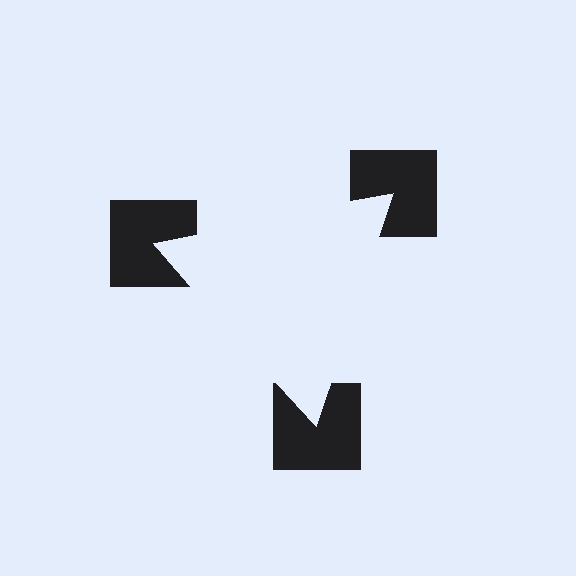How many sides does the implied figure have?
3 sides.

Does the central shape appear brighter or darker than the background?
It typically appears slightly brighter than the background, even though no actual brightness change is drawn.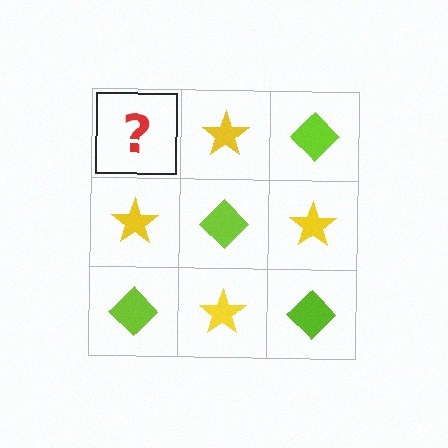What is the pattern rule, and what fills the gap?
The rule is that it alternates lime diamond and yellow star in a checkerboard pattern. The gap should be filled with a lime diamond.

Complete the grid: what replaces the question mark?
The question mark should be replaced with a lime diamond.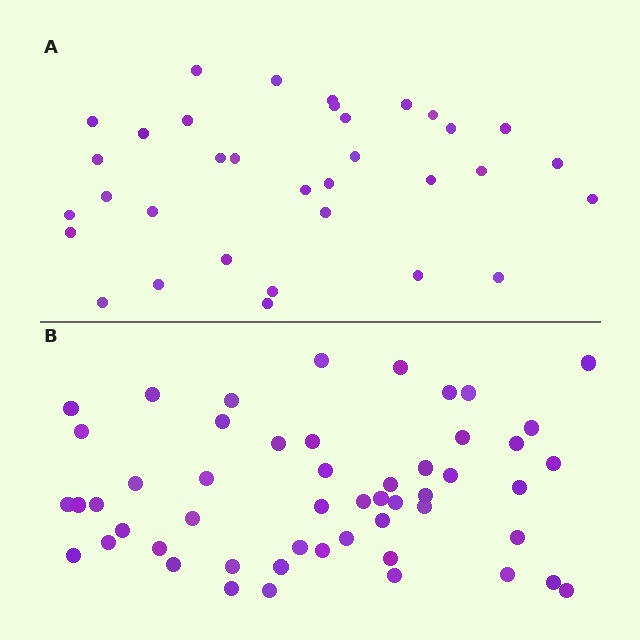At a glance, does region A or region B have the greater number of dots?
Region B (the bottom region) has more dots.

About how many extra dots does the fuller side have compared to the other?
Region B has approximately 20 more dots than region A.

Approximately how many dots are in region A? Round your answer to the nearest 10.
About 30 dots. (The exact count is 34, which rounds to 30.)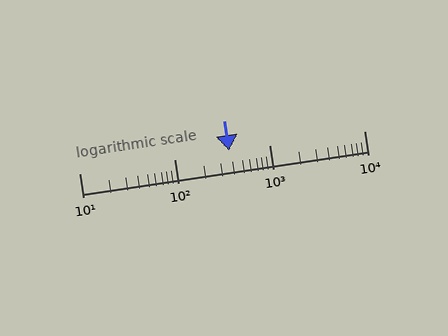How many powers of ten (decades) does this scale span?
The scale spans 3 decades, from 10 to 10000.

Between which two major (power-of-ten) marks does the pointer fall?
The pointer is between 100 and 1000.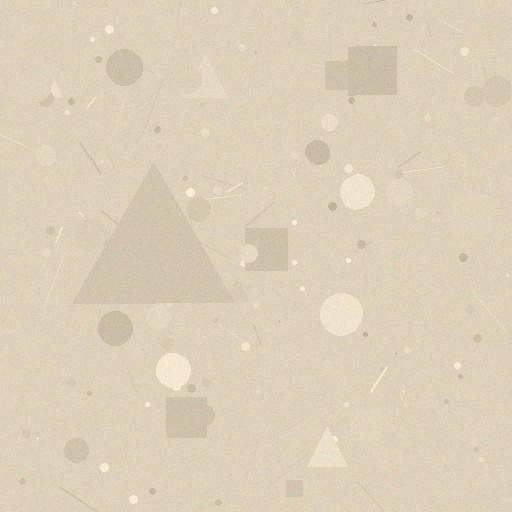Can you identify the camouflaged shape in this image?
The camouflaged shape is a triangle.